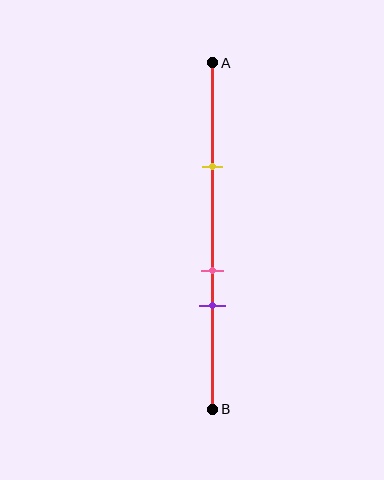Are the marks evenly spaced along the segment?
No, the marks are not evenly spaced.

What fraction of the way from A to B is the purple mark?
The purple mark is approximately 70% (0.7) of the way from A to B.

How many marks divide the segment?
There are 3 marks dividing the segment.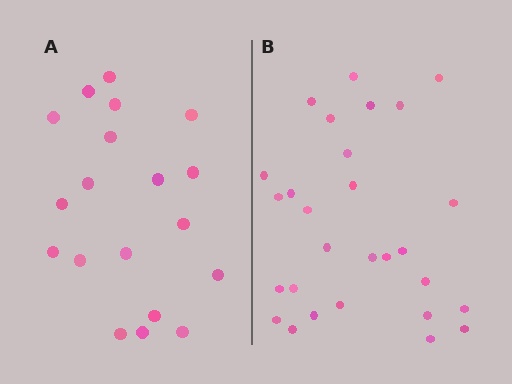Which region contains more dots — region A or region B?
Region B (the right region) has more dots.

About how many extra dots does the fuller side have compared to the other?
Region B has roughly 8 or so more dots than region A.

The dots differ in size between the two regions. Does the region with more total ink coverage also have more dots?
No. Region A has more total ink coverage because its dots are larger, but region B actually contains more individual dots. Total area can be misleading — the number of items is what matters here.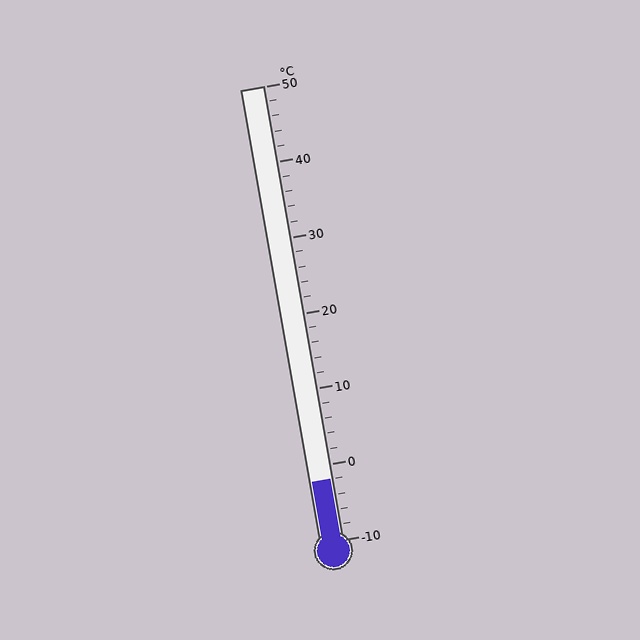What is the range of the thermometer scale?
The thermometer scale ranges from -10°C to 50°C.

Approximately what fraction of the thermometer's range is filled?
The thermometer is filled to approximately 15% of its range.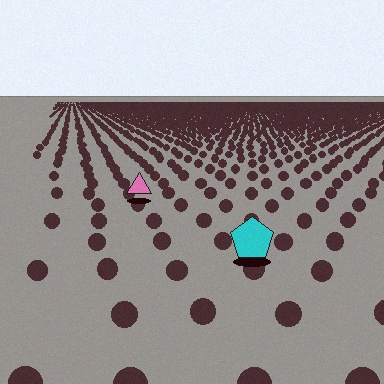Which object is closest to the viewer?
The cyan pentagon is closest. The texture marks near it are larger and more spread out.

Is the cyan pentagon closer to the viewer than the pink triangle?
Yes. The cyan pentagon is closer — you can tell from the texture gradient: the ground texture is coarser near it.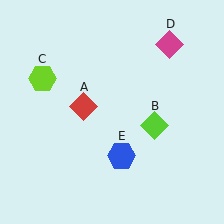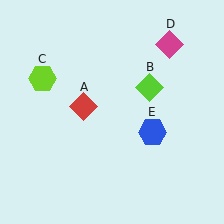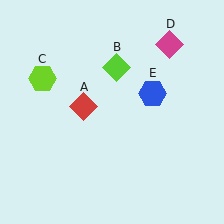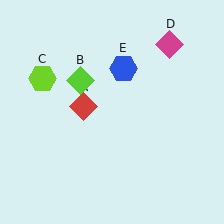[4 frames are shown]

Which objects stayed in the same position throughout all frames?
Red diamond (object A) and lime hexagon (object C) and magenta diamond (object D) remained stationary.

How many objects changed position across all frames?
2 objects changed position: lime diamond (object B), blue hexagon (object E).